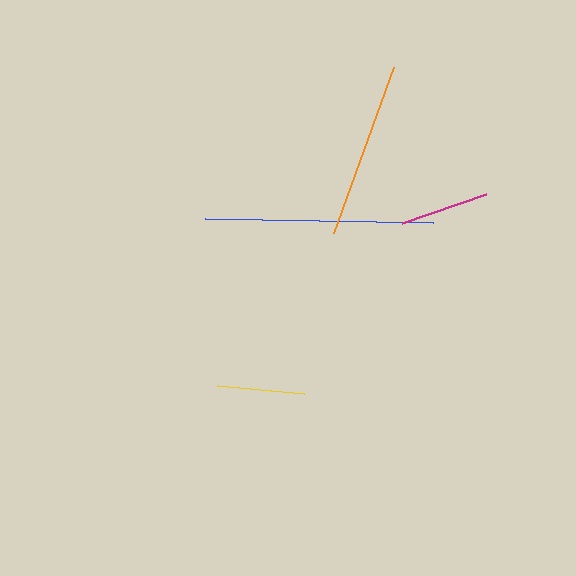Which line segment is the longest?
The blue line is the longest at approximately 228 pixels.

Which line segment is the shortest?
The yellow line is the shortest at approximately 87 pixels.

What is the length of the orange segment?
The orange segment is approximately 177 pixels long.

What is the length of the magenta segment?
The magenta segment is approximately 89 pixels long.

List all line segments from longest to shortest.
From longest to shortest: blue, orange, magenta, yellow.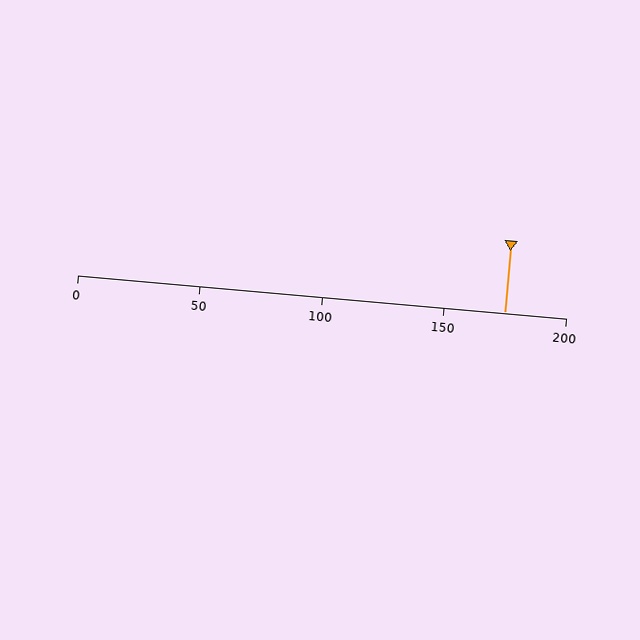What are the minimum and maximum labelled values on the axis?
The axis runs from 0 to 200.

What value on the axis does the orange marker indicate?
The marker indicates approximately 175.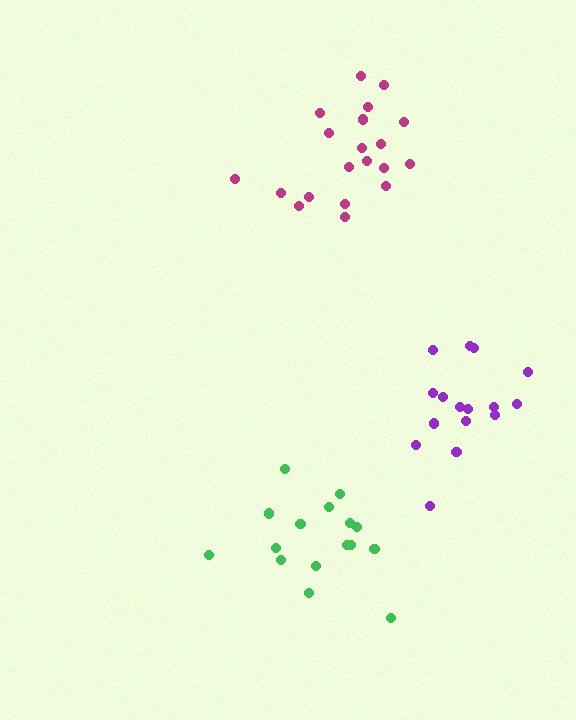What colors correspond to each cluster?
The clusters are colored: green, purple, magenta.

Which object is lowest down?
The green cluster is bottommost.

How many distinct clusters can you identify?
There are 3 distinct clusters.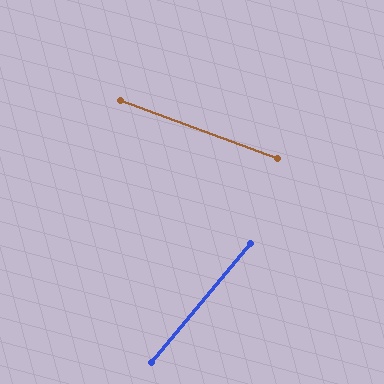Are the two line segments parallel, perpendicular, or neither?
Neither parallel nor perpendicular — they differ by about 71°.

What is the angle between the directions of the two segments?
Approximately 71 degrees.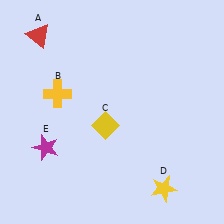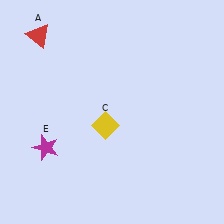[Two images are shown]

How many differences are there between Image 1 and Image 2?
There are 2 differences between the two images.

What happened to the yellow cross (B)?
The yellow cross (B) was removed in Image 2. It was in the top-left area of Image 1.